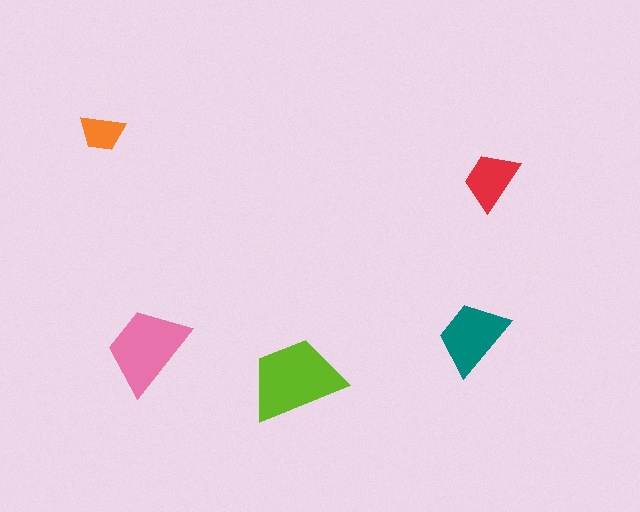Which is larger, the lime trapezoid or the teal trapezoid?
The lime one.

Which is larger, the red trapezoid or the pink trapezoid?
The pink one.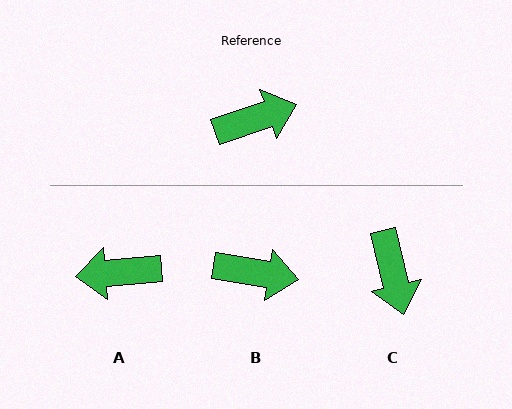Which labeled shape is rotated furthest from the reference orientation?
A, about 166 degrees away.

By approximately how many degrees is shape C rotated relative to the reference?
Approximately 95 degrees clockwise.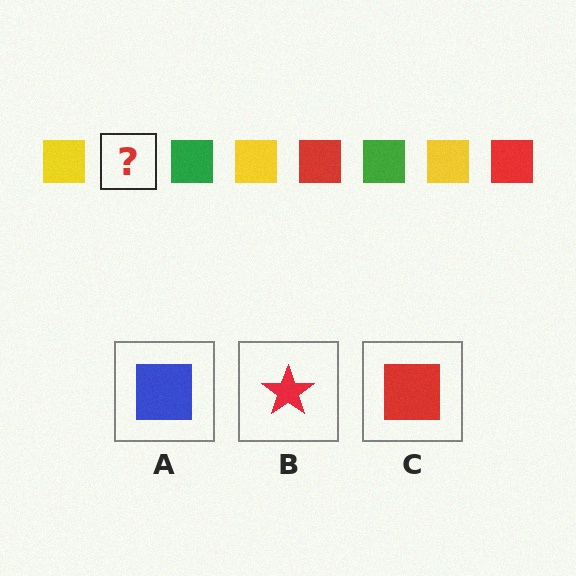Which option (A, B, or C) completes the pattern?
C.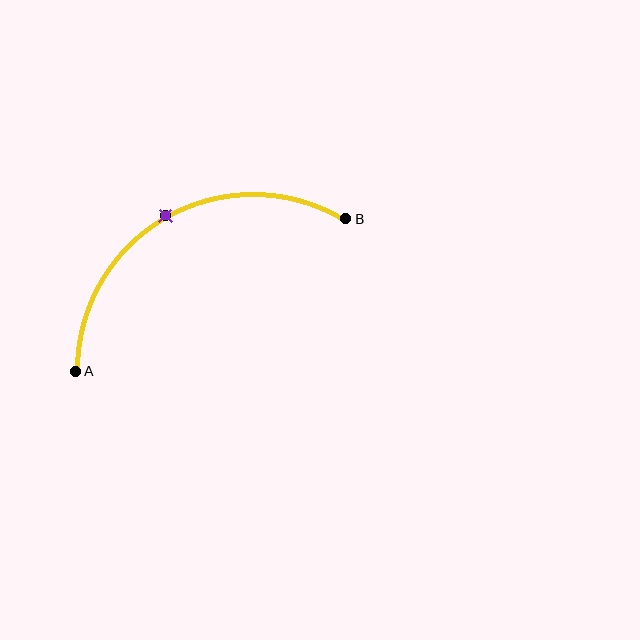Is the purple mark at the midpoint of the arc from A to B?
Yes. The purple mark lies on the arc at equal arc-length from both A and B — it is the arc midpoint.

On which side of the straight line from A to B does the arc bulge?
The arc bulges above the straight line connecting A and B.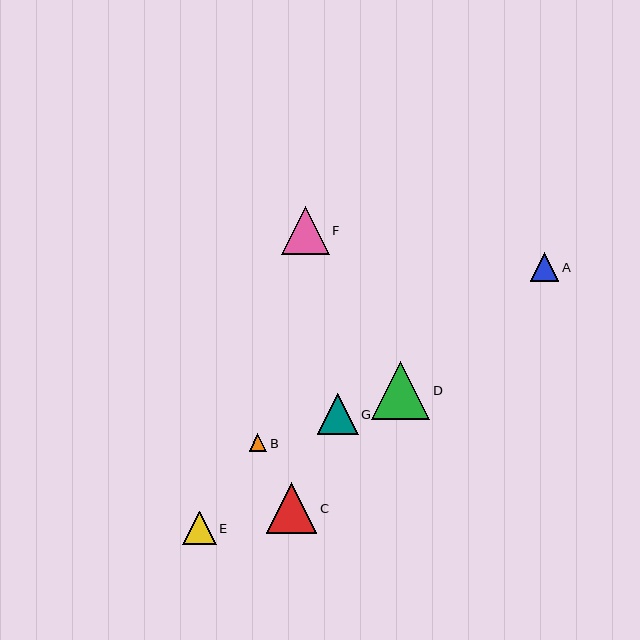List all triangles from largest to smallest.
From largest to smallest: D, C, F, G, E, A, B.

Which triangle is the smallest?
Triangle B is the smallest with a size of approximately 18 pixels.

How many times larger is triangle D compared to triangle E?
Triangle D is approximately 1.8 times the size of triangle E.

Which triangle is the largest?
Triangle D is the largest with a size of approximately 58 pixels.